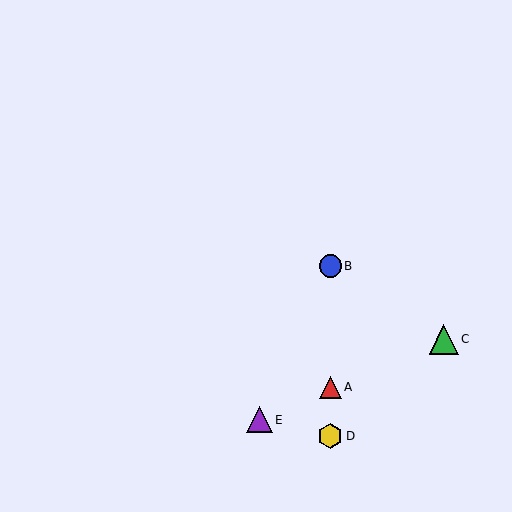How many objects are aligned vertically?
3 objects (A, B, D) are aligned vertically.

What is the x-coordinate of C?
Object C is at x≈444.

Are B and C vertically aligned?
No, B is at x≈330 and C is at x≈444.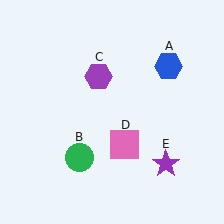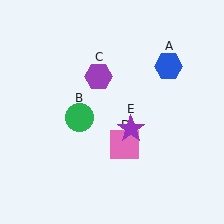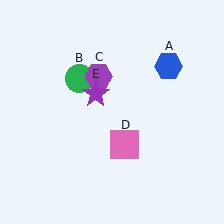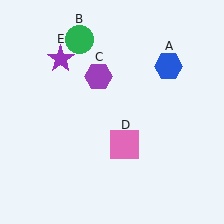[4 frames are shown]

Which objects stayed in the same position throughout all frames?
Blue hexagon (object A) and purple hexagon (object C) and pink square (object D) remained stationary.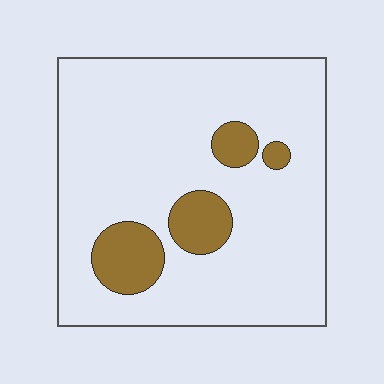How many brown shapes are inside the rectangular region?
4.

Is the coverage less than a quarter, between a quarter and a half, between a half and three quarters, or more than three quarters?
Less than a quarter.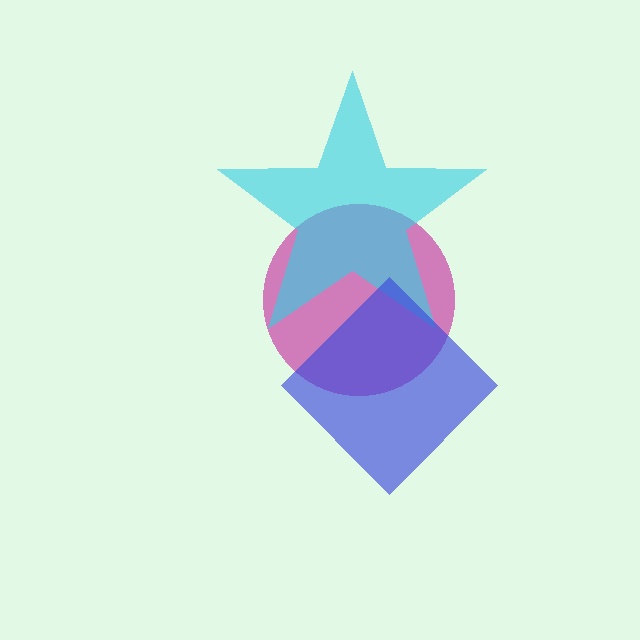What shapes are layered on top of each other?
The layered shapes are: a magenta circle, a cyan star, a blue diamond.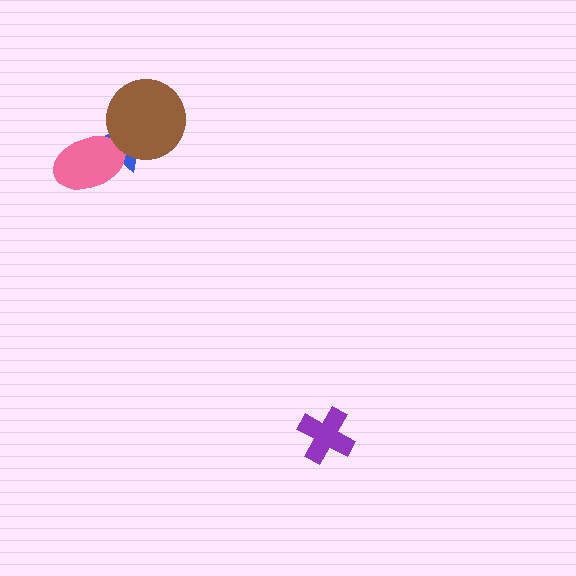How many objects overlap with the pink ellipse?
1 object overlaps with the pink ellipse.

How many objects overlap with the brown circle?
1 object overlaps with the brown circle.